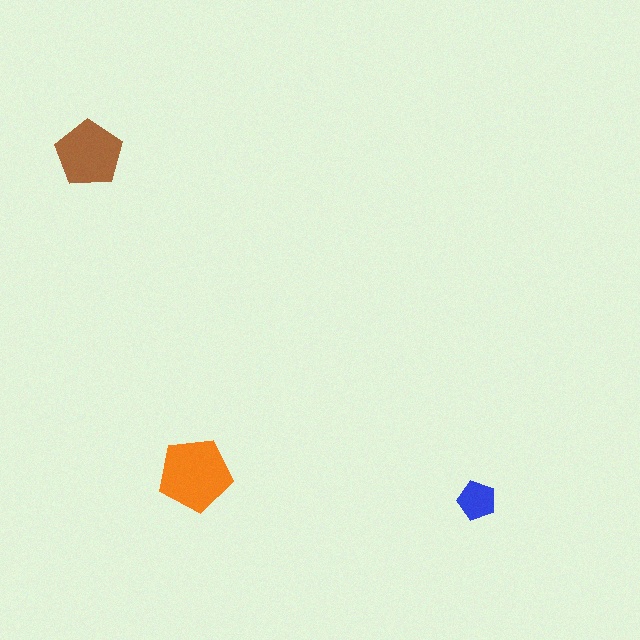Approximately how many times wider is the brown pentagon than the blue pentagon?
About 1.5 times wider.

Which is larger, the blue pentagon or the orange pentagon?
The orange one.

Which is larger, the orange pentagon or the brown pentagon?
The orange one.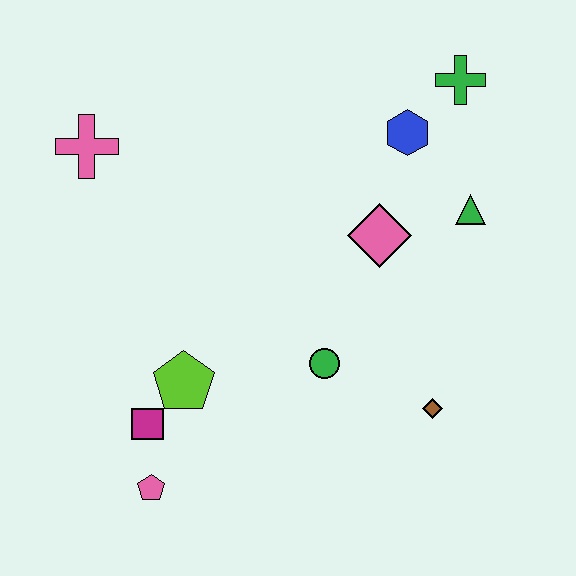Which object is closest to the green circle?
The brown diamond is closest to the green circle.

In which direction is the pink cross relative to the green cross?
The pink cross is to the left of the green cross.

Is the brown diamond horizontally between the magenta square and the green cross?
Yes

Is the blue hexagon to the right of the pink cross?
Yes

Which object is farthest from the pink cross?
The brown diamond is farthest from the pink cross.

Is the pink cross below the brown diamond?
No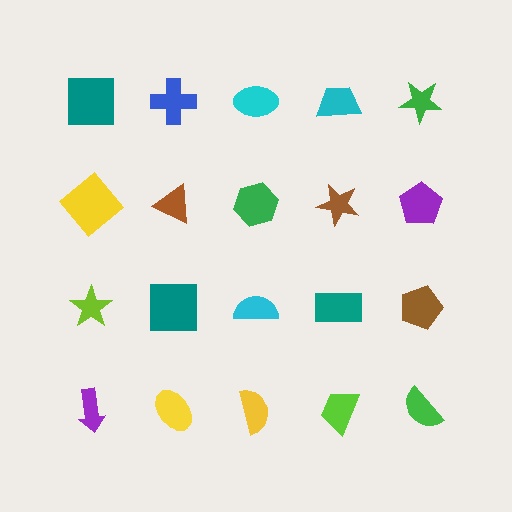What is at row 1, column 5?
A green star.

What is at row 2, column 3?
A green hexagon.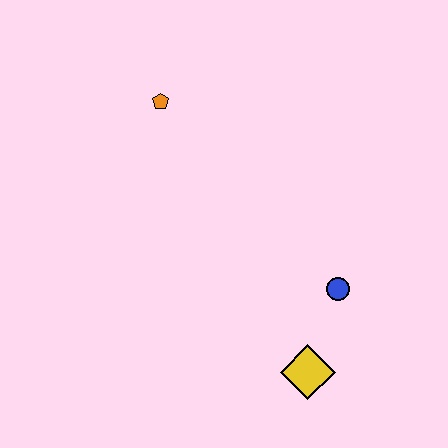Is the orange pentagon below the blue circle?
No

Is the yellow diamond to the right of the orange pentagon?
Yes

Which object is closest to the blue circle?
The yellow diamond is closest to the blue circle.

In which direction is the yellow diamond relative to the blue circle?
The yellow diamond is below the blue circle.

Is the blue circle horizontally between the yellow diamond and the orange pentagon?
No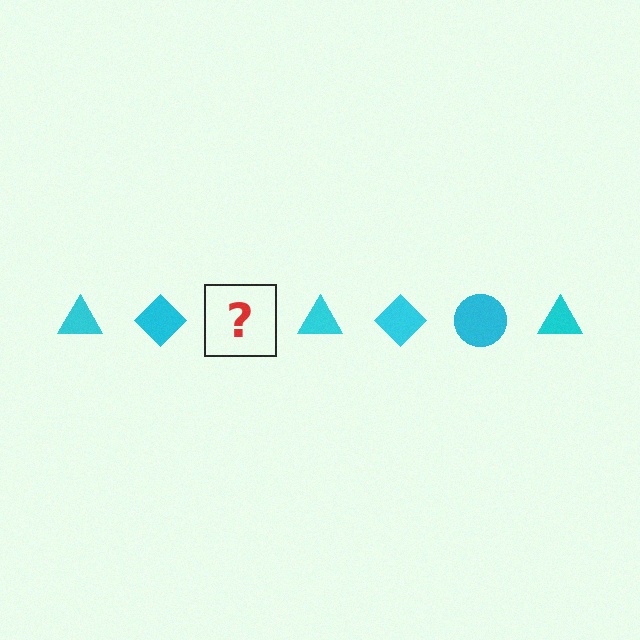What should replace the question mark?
The question mark should be replaced with a cyan circle.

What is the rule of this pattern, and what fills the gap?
The rule is that the pattern cycles through triangle, diamond, circle shapes in cyan. The gap should be filled with a cyan circle.